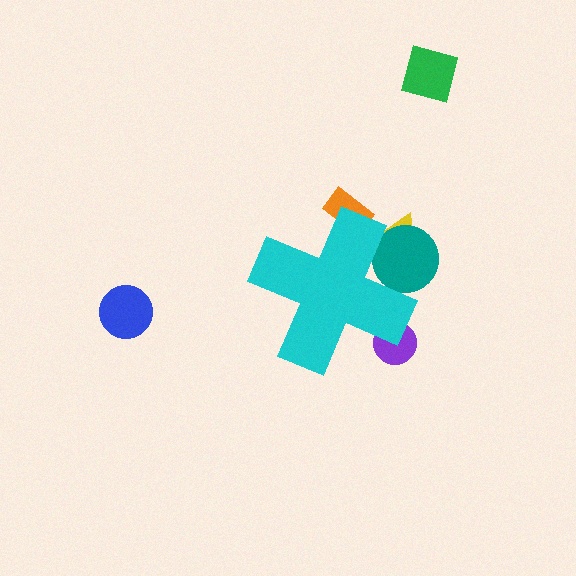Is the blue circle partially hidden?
No, the blue circle is fully visible.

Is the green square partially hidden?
No, the green square is fully visible.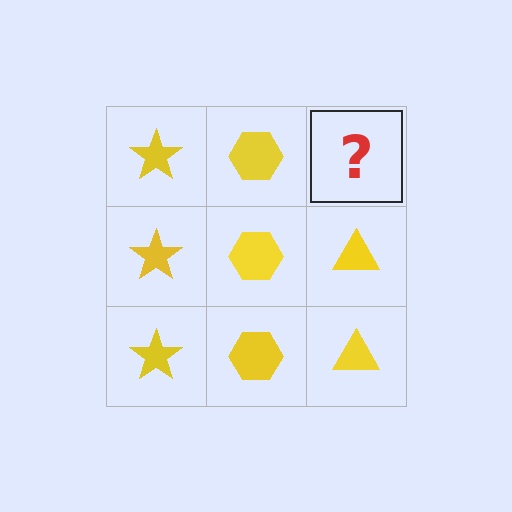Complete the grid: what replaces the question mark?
The question mark should be replaced with a yellow triangle.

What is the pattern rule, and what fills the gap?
The rule is that each column has a consistent shape. The gap should be filled with a yellow triangle.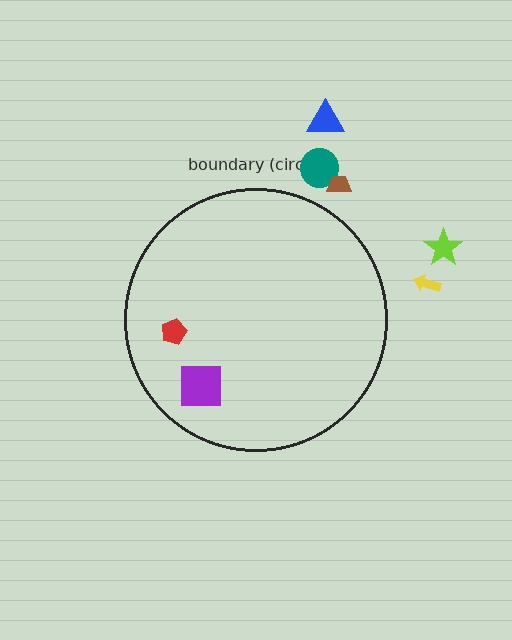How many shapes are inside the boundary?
2 inside, 5 outside.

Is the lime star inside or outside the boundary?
Outside.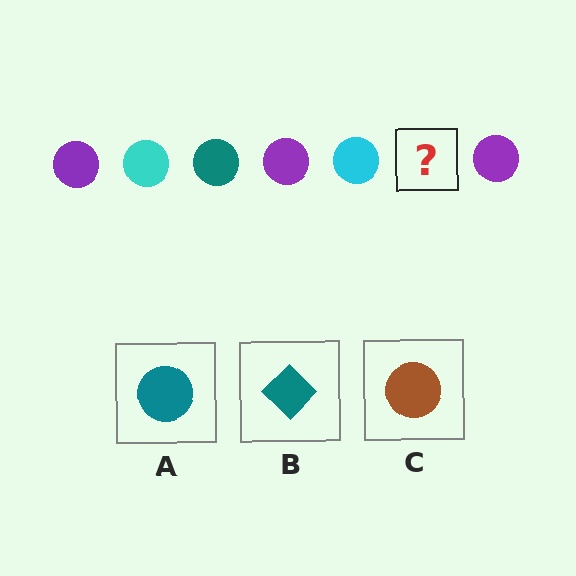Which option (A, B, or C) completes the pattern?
A.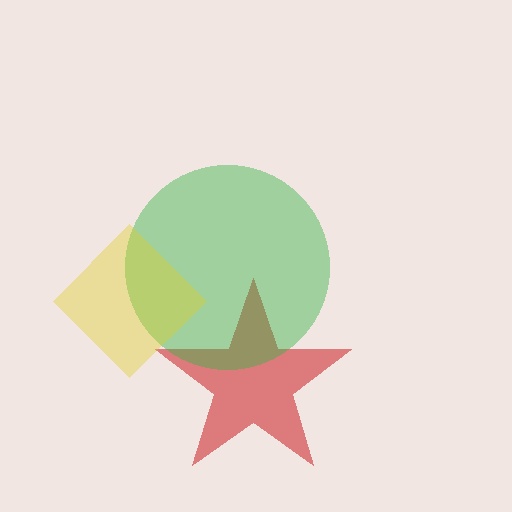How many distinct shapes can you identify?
There are 3 distinct shapes: a red star, a green circle, a yellow diamond.